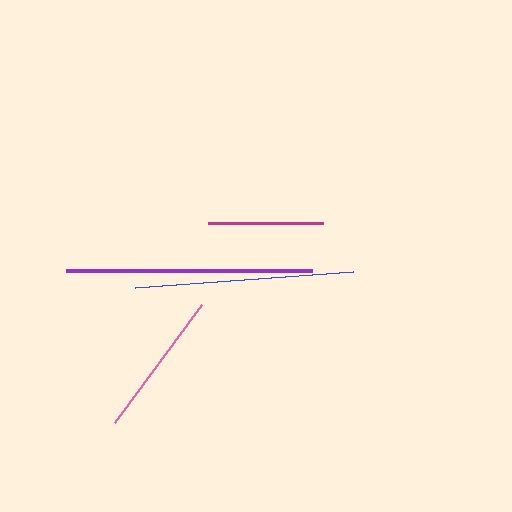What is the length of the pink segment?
The pink segment is approximately 147 pixels long.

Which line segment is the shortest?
The magenta line is the shortest at approximately 115 pixels.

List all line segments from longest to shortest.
From longest to shortest: purple, blue, pink, magenta.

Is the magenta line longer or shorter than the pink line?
The pink line is longer than the magenta line.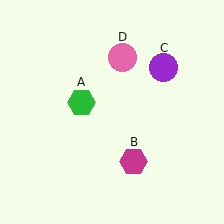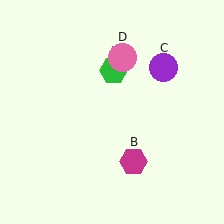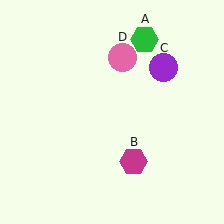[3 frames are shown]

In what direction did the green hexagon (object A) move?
The green hexagon (object A) moved up and to the right.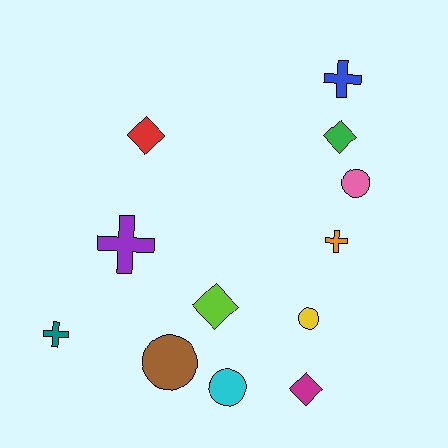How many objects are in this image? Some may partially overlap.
There are 12 objects.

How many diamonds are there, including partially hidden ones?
There are 4 diamonds.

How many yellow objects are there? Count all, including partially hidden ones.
There is 1 yellow object.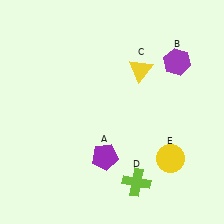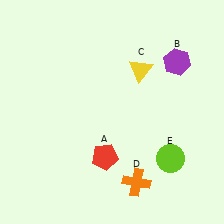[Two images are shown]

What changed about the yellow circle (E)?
In Image 1, E is yellow. In Image 2, it changed to lime.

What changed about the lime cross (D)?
In Image 1, D is lime. In Image 2, it changed to orange.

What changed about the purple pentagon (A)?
In Image 1, A is purple. In Image 2, it changed to red.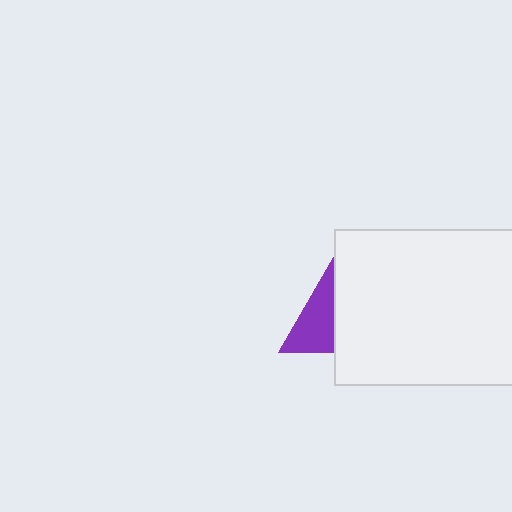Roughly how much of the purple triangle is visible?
A small part of it is visible (roughly 44%).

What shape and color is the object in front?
The object in front is a white rectangle.